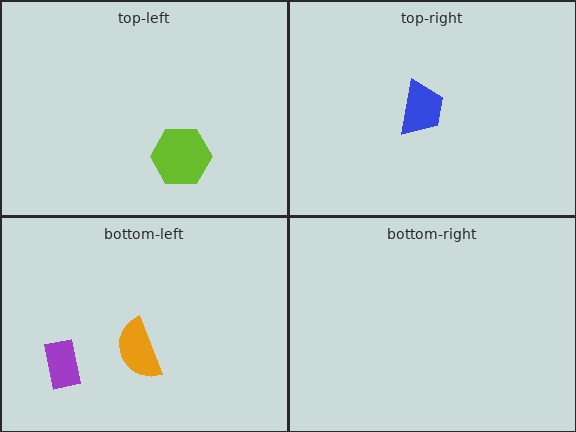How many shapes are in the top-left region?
1.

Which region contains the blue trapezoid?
The top-right region.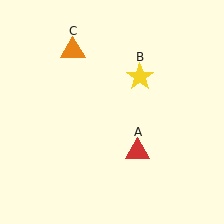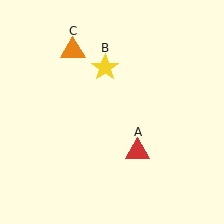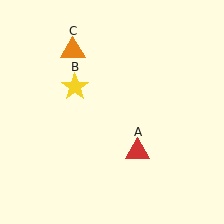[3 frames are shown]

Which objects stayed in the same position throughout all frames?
Red triangle (object A) and orange triangle (object C) remained stationary.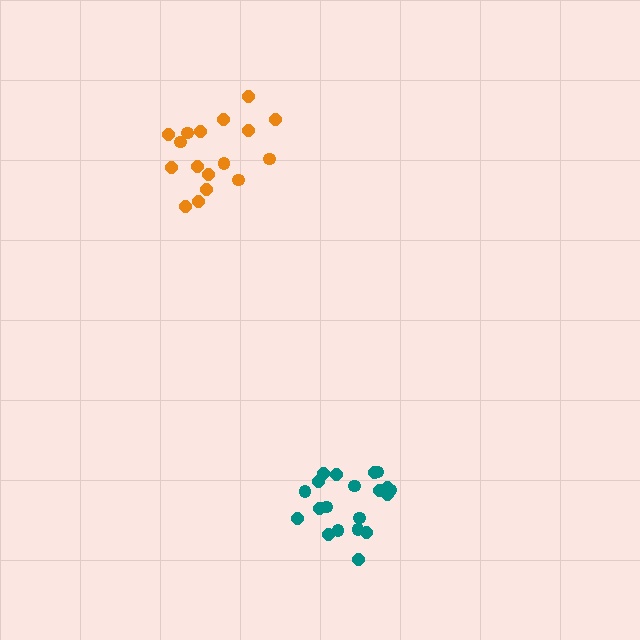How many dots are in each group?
Group 1: 17 dots, Group 2: 20 dots (37 total).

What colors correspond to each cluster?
The clusters are colored: orange, teal.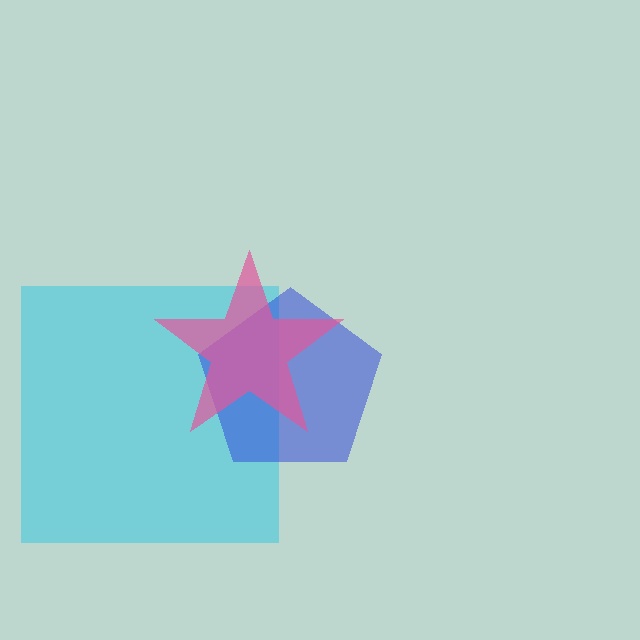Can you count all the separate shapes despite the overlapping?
Yes, there are 3 separate shapes.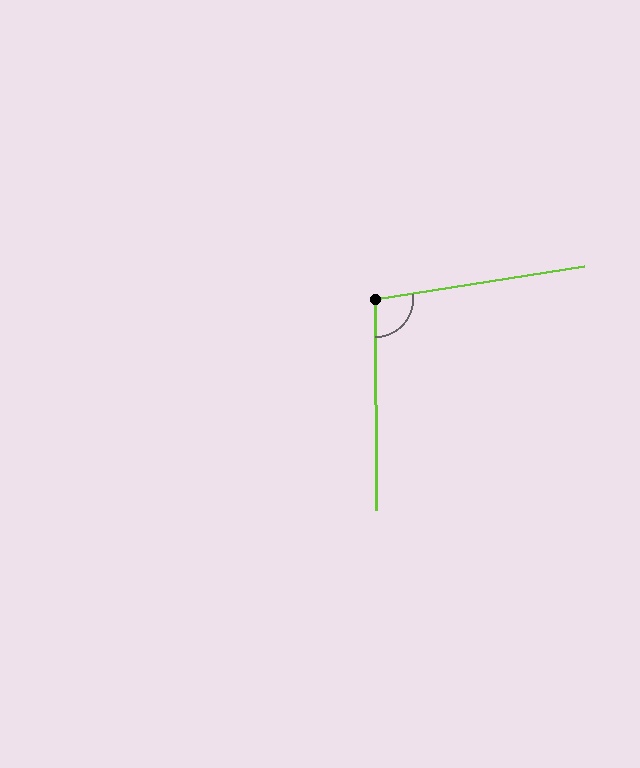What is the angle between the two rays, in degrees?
Approximately 99 degrees.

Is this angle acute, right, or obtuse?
It is obtuse.